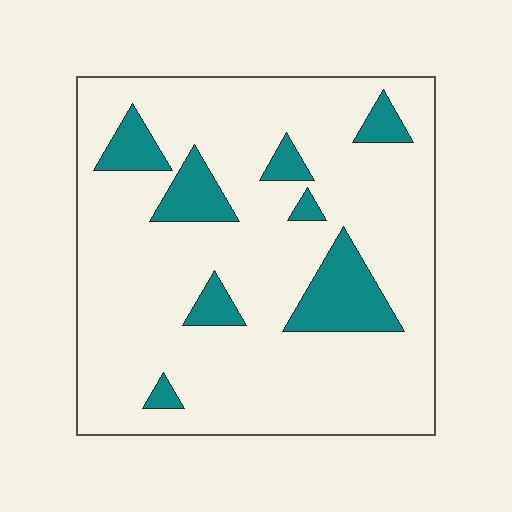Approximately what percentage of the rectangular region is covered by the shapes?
Approximately 15%.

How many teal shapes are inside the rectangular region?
8.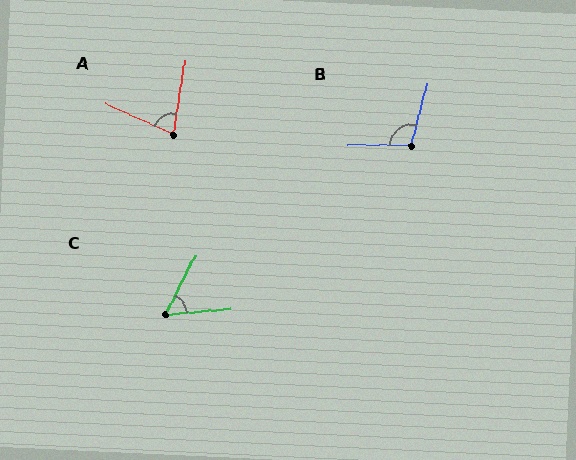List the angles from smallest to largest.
C (58°), A (75°), B (105°).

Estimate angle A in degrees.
Approximately 75 degrees.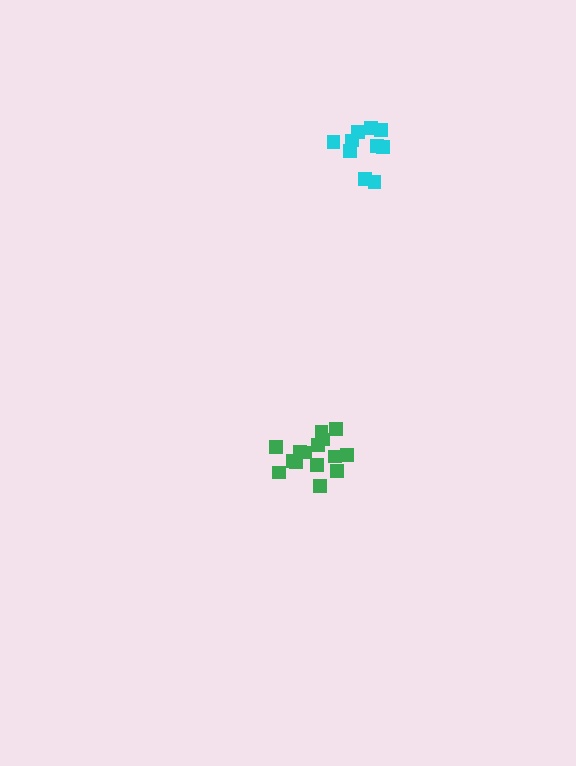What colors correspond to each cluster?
The clusters are colored: green, cyan.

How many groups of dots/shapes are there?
There are 2 groups.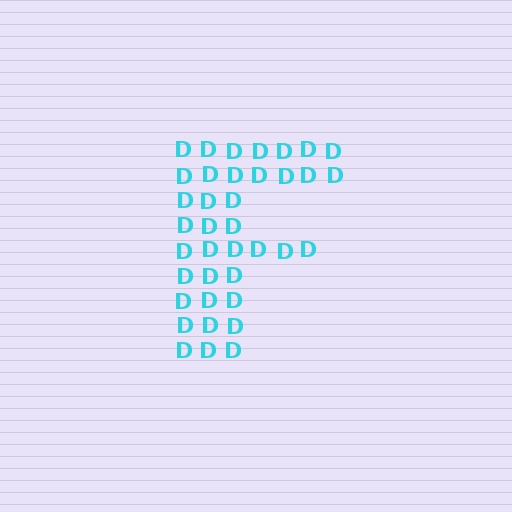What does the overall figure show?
The overall figure shows the letter F.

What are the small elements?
The small elements are letter D's.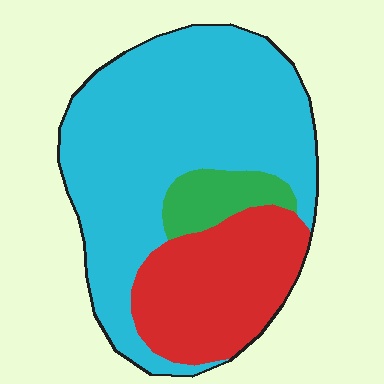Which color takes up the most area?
Cyan, at roughly 65%.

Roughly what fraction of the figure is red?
Red covers about 30% of the figure.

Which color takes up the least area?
Green, at roughly 10%.